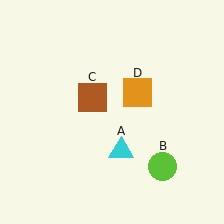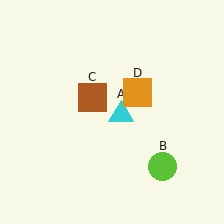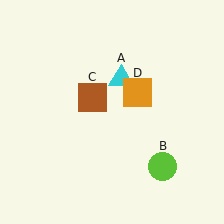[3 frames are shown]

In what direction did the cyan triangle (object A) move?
The cyan triangle (object A) moved up.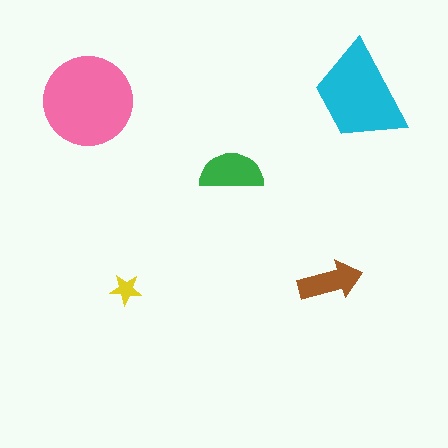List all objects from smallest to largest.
The yellow star, the brown arrow, the green semicircle, the cyan trapezoid, the pink circle.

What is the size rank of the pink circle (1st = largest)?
1st.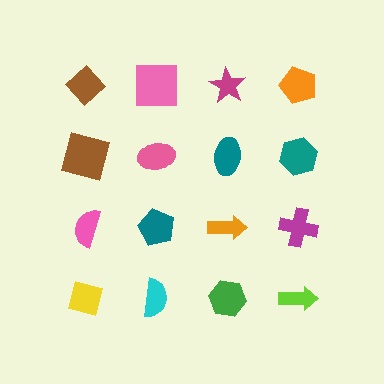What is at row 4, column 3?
A green hexagon.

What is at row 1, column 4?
An orange pentagon.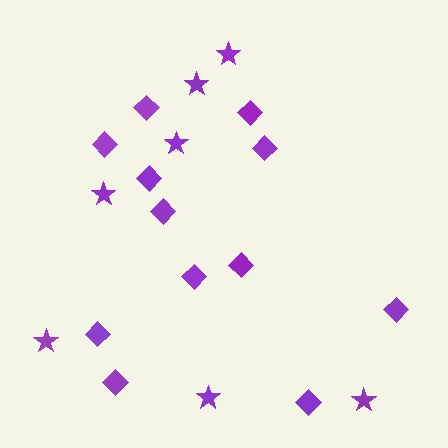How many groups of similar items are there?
There are 2 groups: one group of diamonds (12) and one group of stars (7).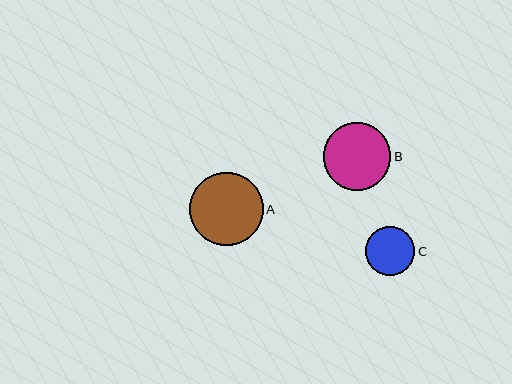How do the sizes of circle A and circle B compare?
Circle A and circle B are approximately the same size.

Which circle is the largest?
Circle A is the largest with a size of approximately 74 pixels.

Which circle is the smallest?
Circle C is the smallest with a size of approximately 49 pixels.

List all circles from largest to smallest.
From largest to smallest: A, B, C.